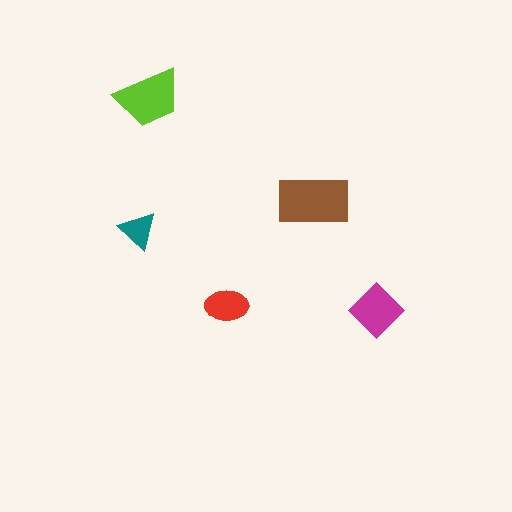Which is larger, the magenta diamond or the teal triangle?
The magenta diamond.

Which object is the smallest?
The teal triangle.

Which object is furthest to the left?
The teal triangle is leftmost.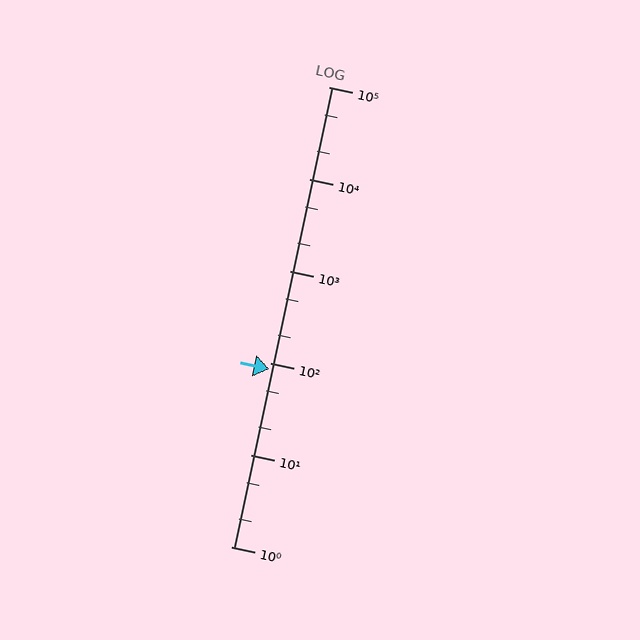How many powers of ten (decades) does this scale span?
The scale spans 5 decades, from 1 to 100000.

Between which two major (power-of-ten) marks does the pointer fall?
The pointer is between 10 and 100.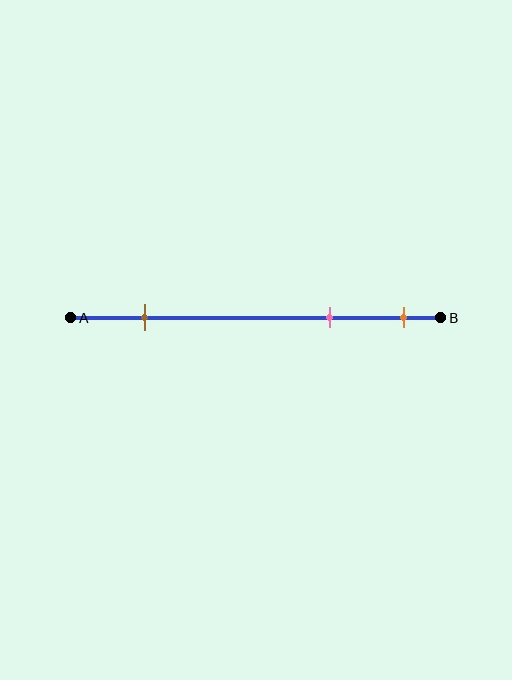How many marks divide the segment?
There are 3 marks dividing the segment.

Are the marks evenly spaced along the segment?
No, the marks are not evenly spaced.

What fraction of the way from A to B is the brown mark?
The brown mark is approximately 20% (0.2) of the way from A to B.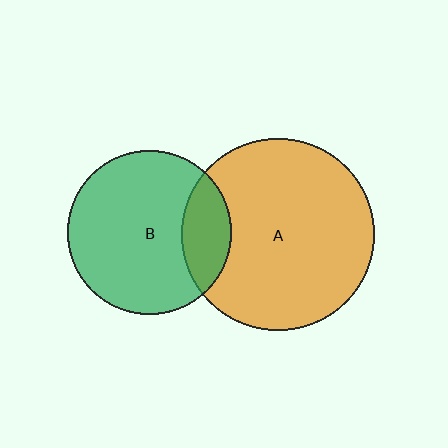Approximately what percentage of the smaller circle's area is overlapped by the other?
Approximately 20%.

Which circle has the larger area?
Circle A (orange).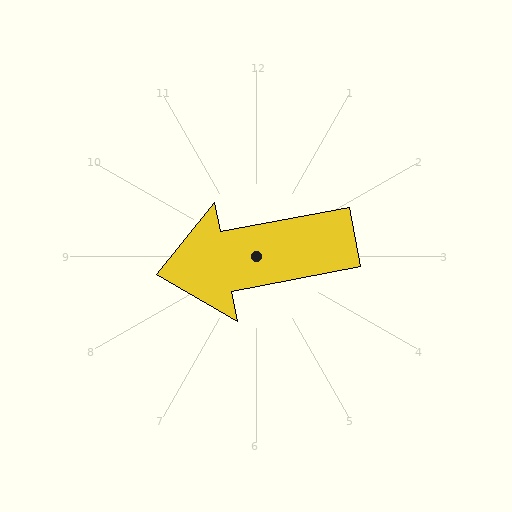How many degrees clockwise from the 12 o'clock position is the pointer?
Approximately 259 degrees.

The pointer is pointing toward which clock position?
Roughly 9 o'clock.